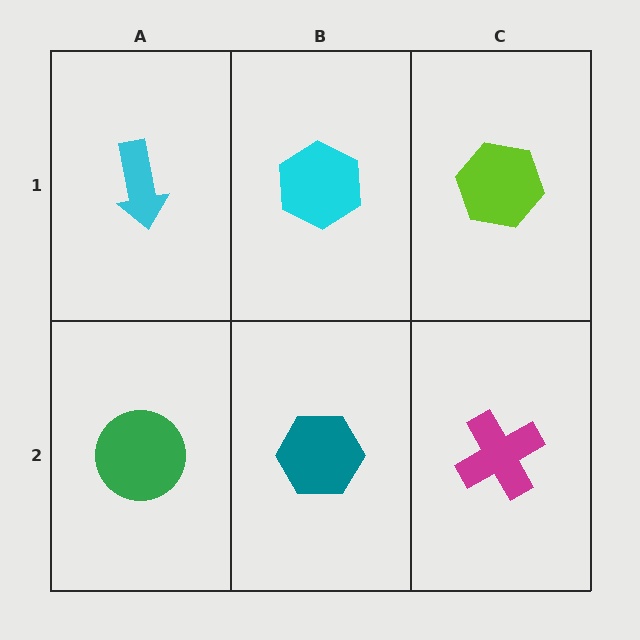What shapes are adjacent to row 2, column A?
A cyan arrow (row 1, column A), a teal hexagon (row 2, column B).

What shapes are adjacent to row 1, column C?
A magenta cross (row 2, column C), a cyan hexagon (row 1, column B).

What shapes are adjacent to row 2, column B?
A cyan hexagon (row 1, column B), a green circle (row 2, column A), a magenta cross (row 2, column C).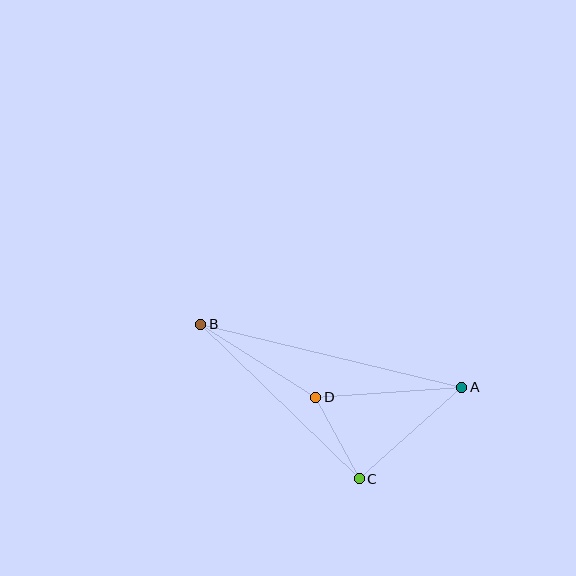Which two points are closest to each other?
Points C and D are closest to each other.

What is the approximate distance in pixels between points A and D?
The distance between A and D is approximately 146 pixels.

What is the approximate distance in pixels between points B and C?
The distance between B and C is approximately 221 pixels.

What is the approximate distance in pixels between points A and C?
The distance between A and C is approximately 137 pixels.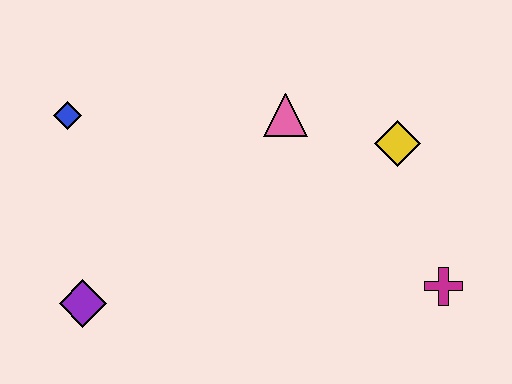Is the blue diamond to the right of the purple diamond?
No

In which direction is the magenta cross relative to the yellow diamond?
The magenta cross is below the yellow diamond.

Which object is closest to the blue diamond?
The purple diamond is closest to the blue diamond.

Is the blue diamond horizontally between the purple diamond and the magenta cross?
No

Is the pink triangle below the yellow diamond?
No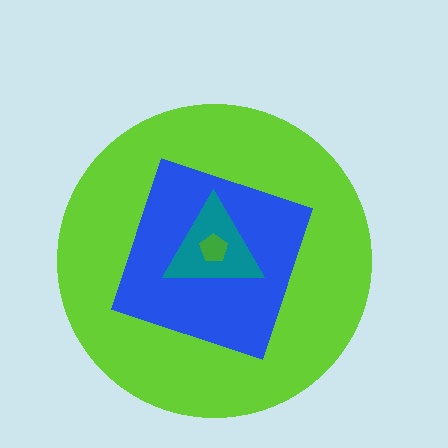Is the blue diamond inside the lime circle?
Yes.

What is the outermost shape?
The lime circle.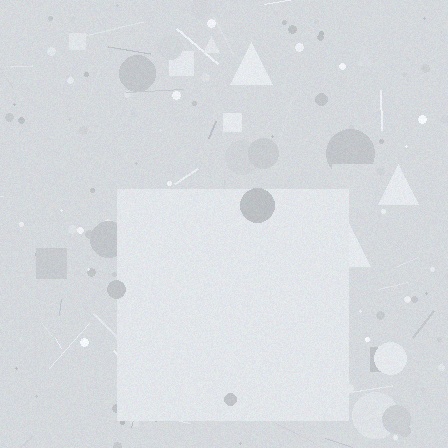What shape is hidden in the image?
A square is hidden in the image.